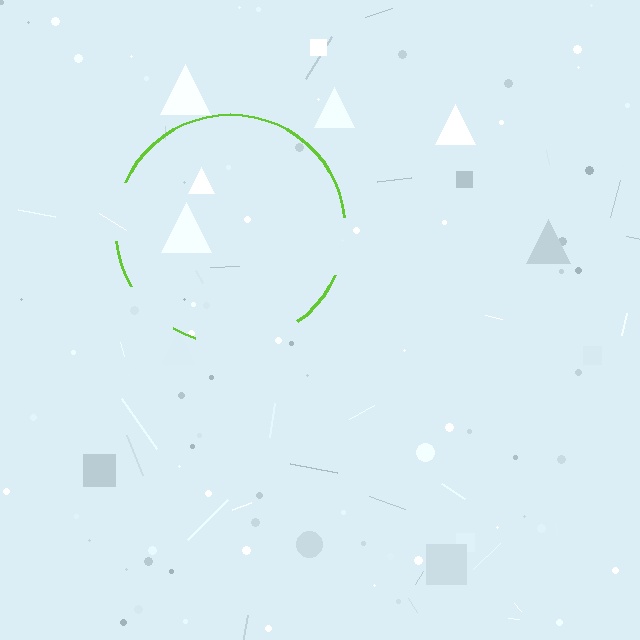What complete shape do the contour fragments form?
The contour fragments form a circle.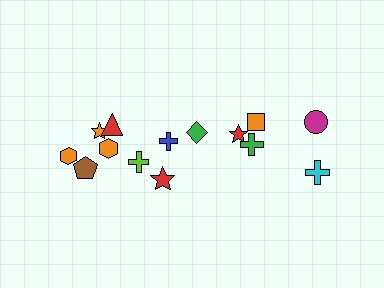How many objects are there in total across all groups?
There are 14 objects.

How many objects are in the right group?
There are 6 objects.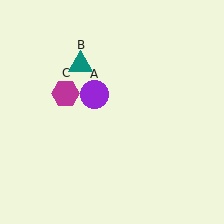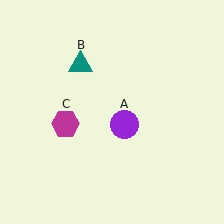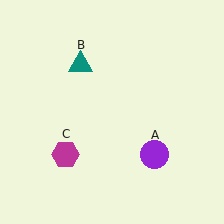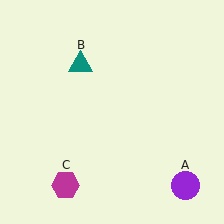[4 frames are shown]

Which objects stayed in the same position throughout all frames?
Teal triangle (object B) remained stationary.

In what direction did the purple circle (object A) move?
The purple circle (object A) moved down and to the right.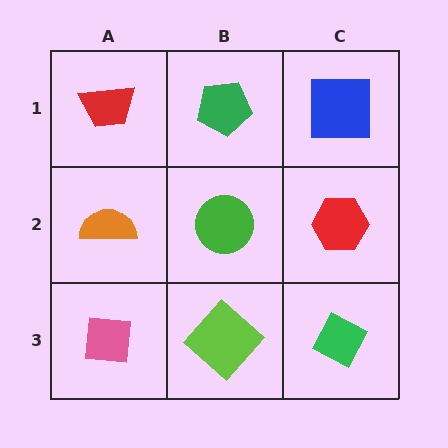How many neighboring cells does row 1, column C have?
2.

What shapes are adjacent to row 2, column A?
A red trapezoid (row 1, column A), a pink square (row 3, column A), a green circle (row 2, column B).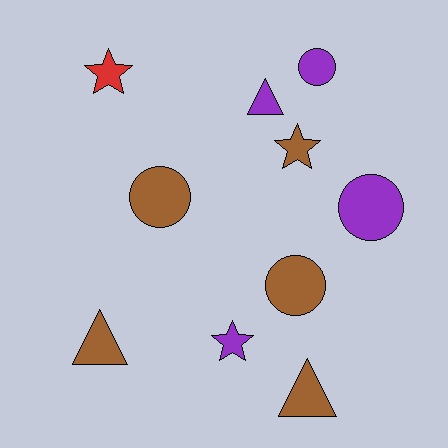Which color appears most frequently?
Brown, with 5 objects.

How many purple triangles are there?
There is 1 purple triangle.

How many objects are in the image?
There are 10 objects.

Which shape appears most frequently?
Circle, with 4 objects.